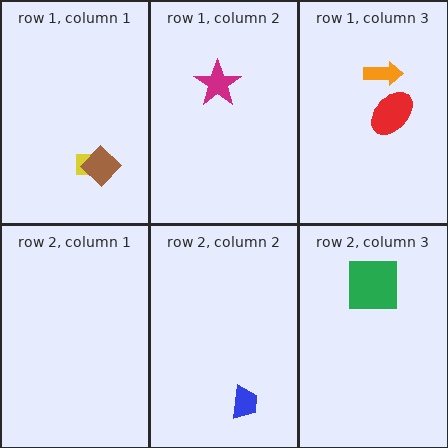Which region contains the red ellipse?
The row 1, column 3 region.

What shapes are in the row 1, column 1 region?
The yellow rectangle, the brown diamond.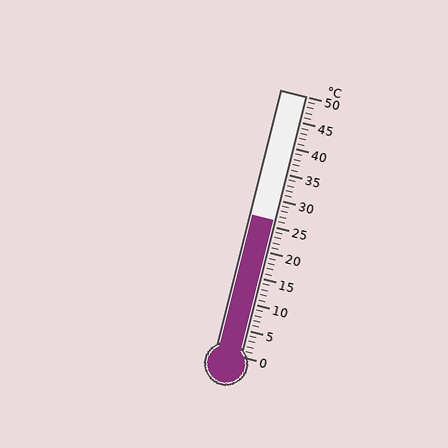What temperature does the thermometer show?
The thermometer shows approximately 26°C.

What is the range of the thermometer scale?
The thermometer scale ranges from 0°C to 50°C.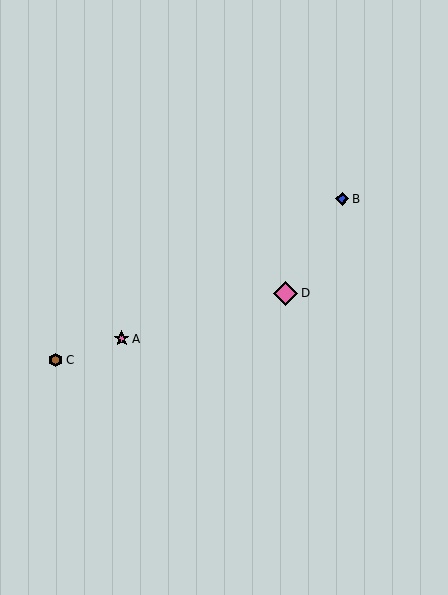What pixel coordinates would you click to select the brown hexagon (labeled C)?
Click at (56, 360) to select the brown hexagon C.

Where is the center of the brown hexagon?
The center of the brown hexagon is at (56, 360).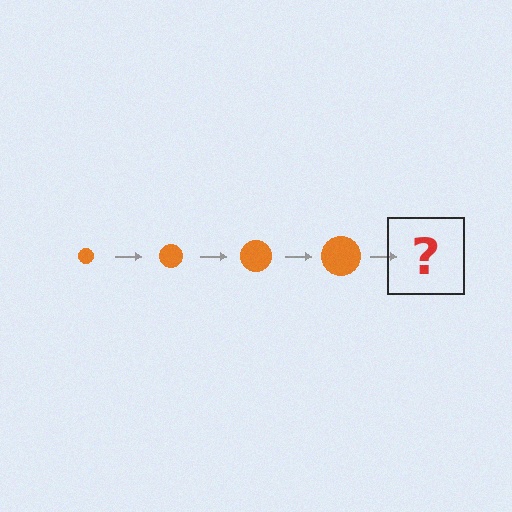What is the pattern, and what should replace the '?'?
The pattern is that the circle gets progressively larger each step. The '?' should be an orange circle, larger than the previous one.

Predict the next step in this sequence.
The next step is an orange circle, larger than the previous one.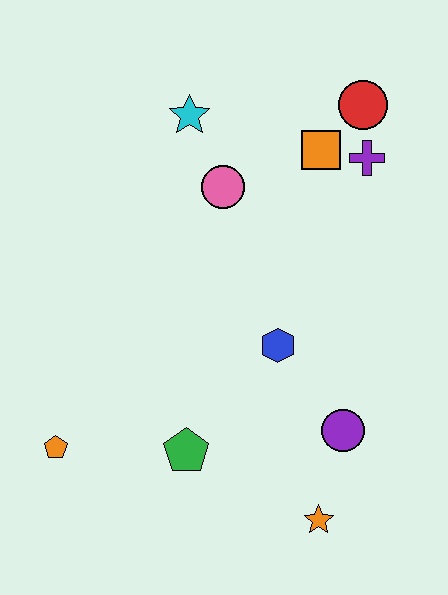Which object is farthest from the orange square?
The orange pentagon is farthest from the orange square.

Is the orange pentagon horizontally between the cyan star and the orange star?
No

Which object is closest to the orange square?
The purple cross is closest to the orange square.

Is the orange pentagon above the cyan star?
No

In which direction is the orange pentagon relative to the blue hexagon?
The orange pentagon is to the left of the blue hexagon.